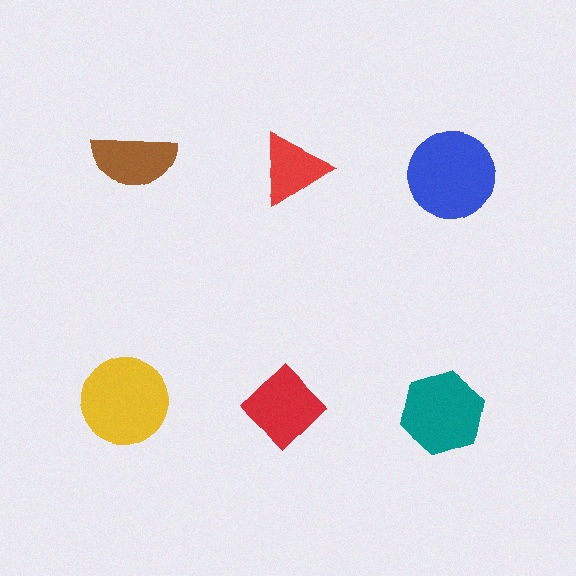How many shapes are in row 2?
3 shapes.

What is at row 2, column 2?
A red diamond.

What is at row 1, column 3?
A blue circle.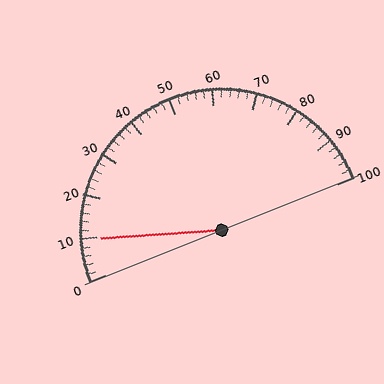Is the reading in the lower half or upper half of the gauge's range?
The reading is in the lower half of the range (0 to 100).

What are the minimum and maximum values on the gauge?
The gauge ranges from 0 to 100.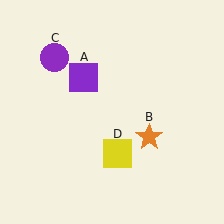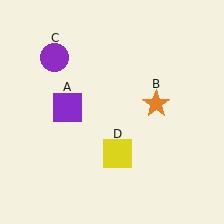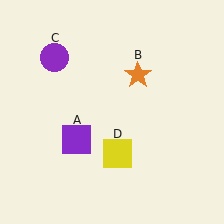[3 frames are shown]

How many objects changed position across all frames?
2 objects changed position: purple square (object A), orange star (object B).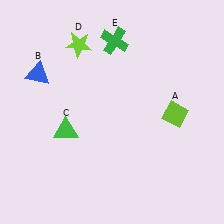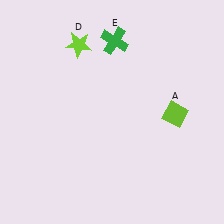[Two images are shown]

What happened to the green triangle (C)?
The green triangle (C) was removed in Image 2. It was in the bottom-left area of Image 1.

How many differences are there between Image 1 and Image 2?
There are 2 differences between the two images.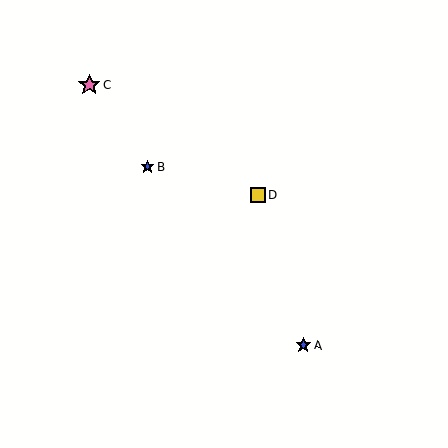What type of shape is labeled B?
Shape B is a blue star.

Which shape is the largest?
The pink star (labeled C) is the largest.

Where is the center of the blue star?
The center of the blue star is at (304, 346).